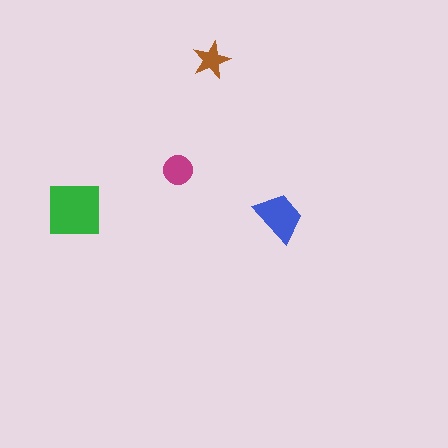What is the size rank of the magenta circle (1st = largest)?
3rd.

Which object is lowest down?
The blue trapezoid is bottommost.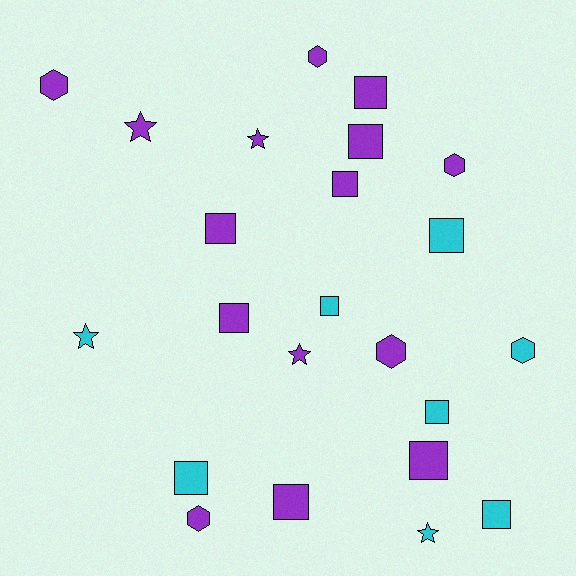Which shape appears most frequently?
Square, with 12 objects.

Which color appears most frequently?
Purple, with 15 objects.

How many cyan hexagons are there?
There is 1 cyan hexagon.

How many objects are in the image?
There are 23 objects.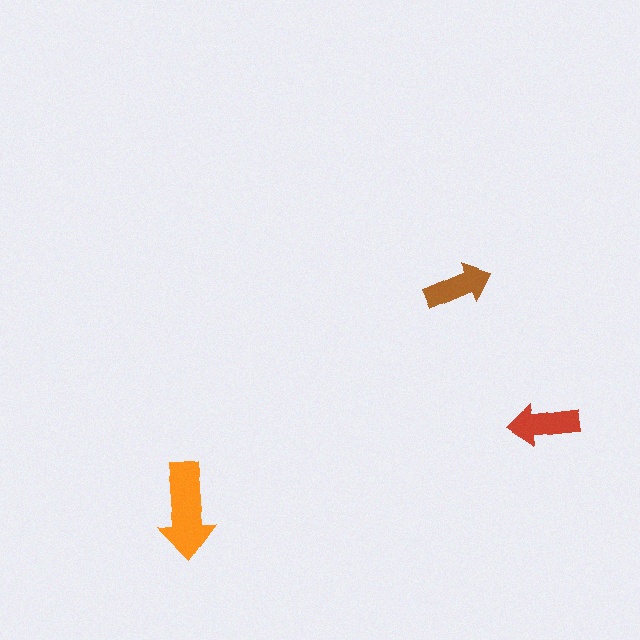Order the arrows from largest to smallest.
the orange one, the red one, the brown one.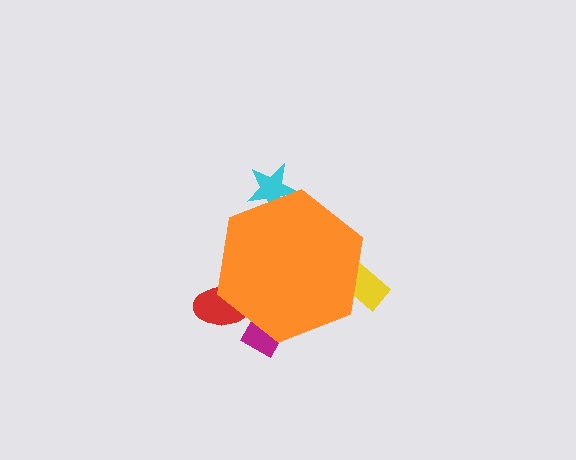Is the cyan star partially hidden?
Yes, the cyan star is partially hidden behind the orange hexagon.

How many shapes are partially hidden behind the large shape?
4 shapes are partially hidden.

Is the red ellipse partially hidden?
Yes, the red ellipse is partially hidden behind the orange hexagon.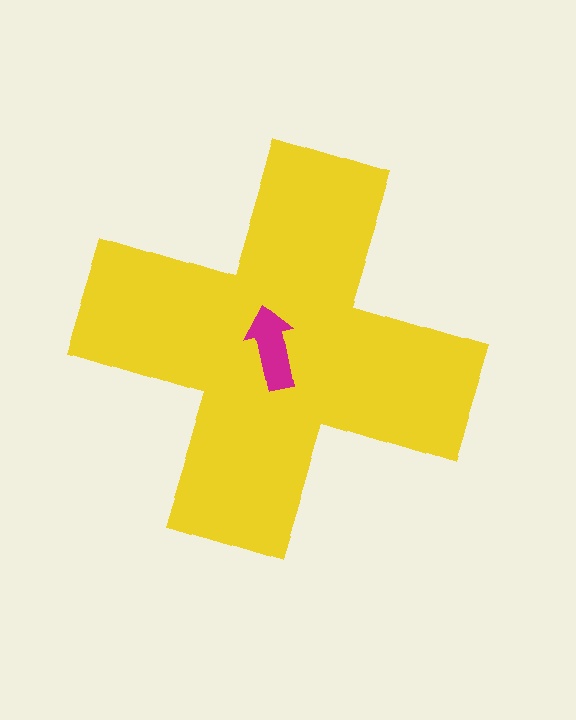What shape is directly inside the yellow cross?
The magenta arrow.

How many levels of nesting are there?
2.